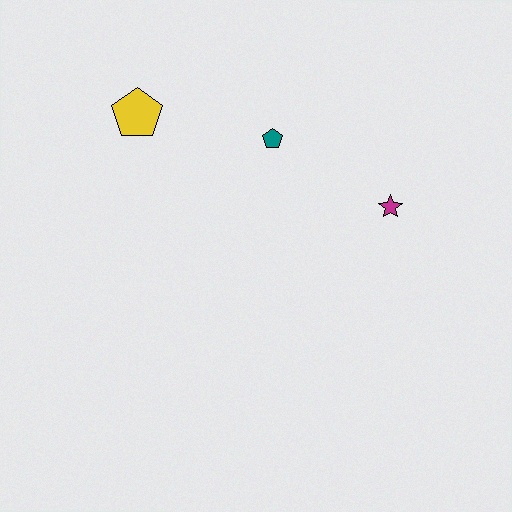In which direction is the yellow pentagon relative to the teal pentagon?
The yellow pentagon is to the left of the teal pentagon.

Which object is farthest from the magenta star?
The yellow pentagon is farthest from the magenta star.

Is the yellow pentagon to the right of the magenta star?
No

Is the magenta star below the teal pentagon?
Yes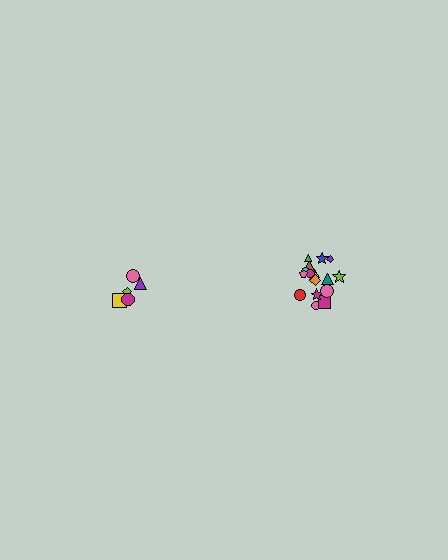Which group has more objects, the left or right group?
The right group.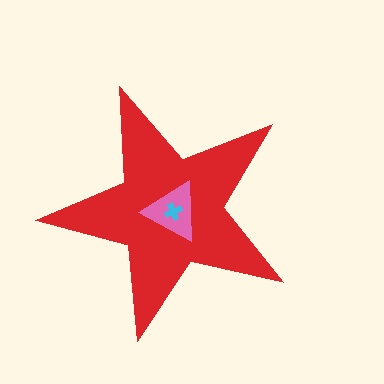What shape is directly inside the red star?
The pink triangle.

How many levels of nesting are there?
3.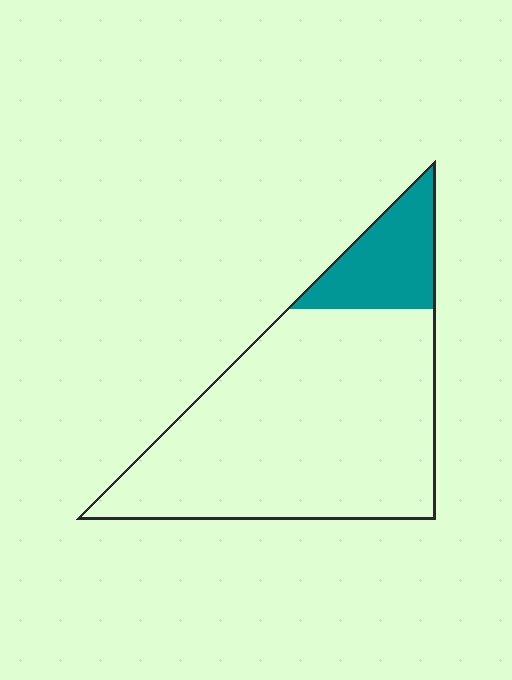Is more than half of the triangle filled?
No.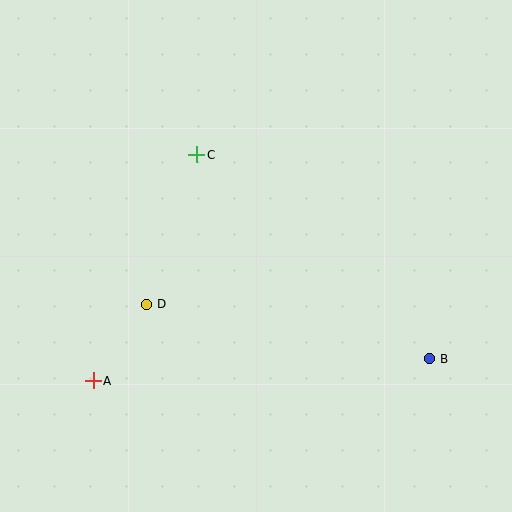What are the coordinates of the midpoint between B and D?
The midpoint between B and D is at (288, 331).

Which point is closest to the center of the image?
Point C at (197, 155) is closest to the center.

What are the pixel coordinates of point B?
Point B is at (430, 359).